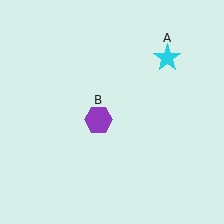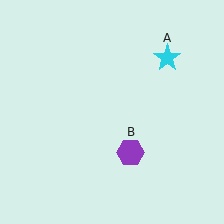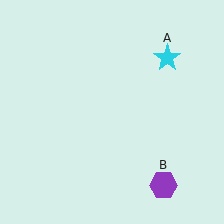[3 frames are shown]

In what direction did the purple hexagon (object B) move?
The purple hexagon (object B) moved down and to the right.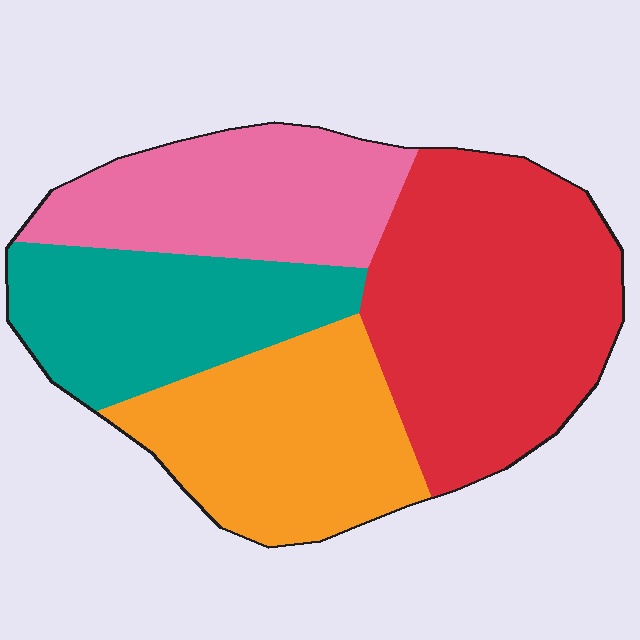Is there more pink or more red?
Red.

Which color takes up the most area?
Red, at roughly 35%.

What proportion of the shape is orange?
Orange covers roughly 25% of the shape.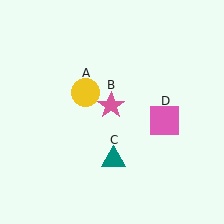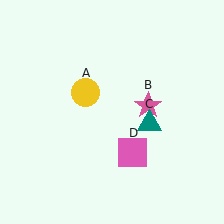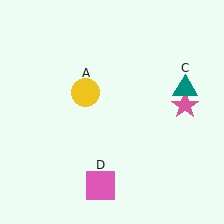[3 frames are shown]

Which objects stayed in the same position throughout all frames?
Yellow circle (object A) remained stationary.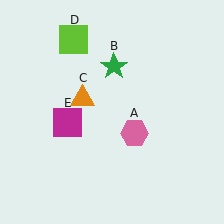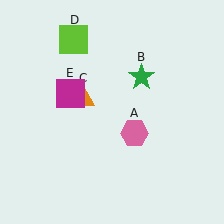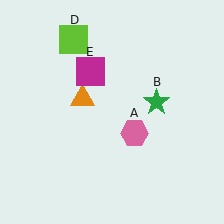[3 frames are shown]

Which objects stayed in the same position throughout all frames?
Pink hexagon (object A) and orange triangle (object C) and lime square (object D) remained stationary.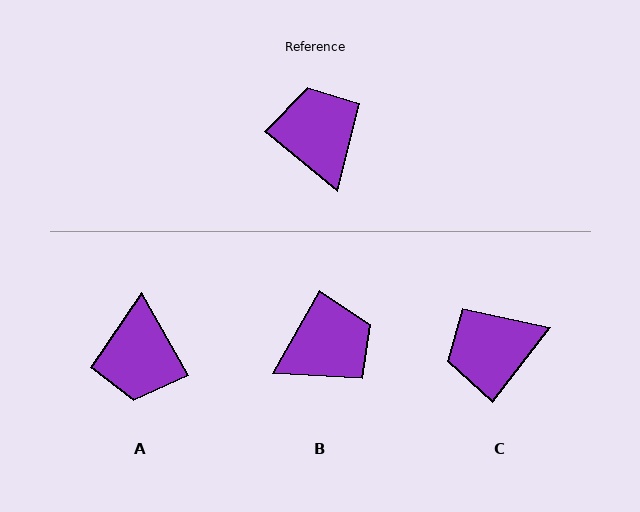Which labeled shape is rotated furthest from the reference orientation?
A, about 159 degrees away.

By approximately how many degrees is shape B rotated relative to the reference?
Approximately 80 degrees clockwise.